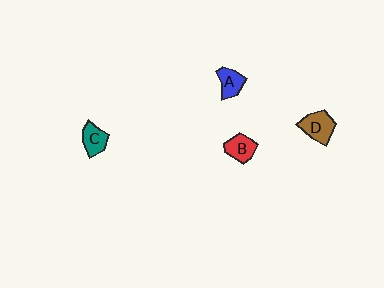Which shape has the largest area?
Shape D (brown).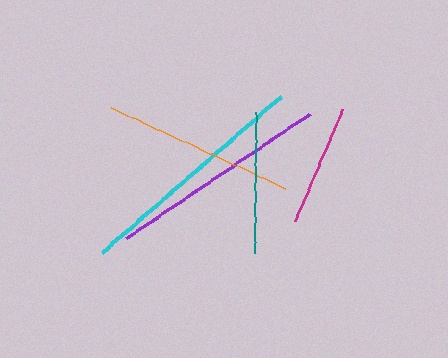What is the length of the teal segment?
The teal segment is approximately 141 pixels long.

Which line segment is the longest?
The cyan line is the longest at approximately 238 pixels.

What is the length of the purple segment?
The purple segment is approximately 222 pixels long.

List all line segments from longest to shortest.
From longest to shortest: cyan, purple, orange, teal, magenta.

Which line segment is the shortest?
The magenta line is the shortest at approximately 121 pixels.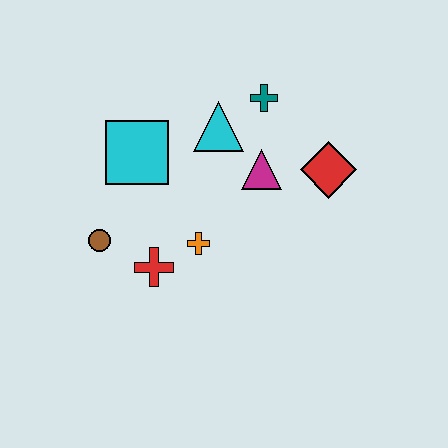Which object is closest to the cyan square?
The cyan triangle is closest to the cyan square.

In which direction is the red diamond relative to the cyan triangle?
The red diamond is to the right of the cyan triangle.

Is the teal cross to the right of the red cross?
Yes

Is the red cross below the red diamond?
Yes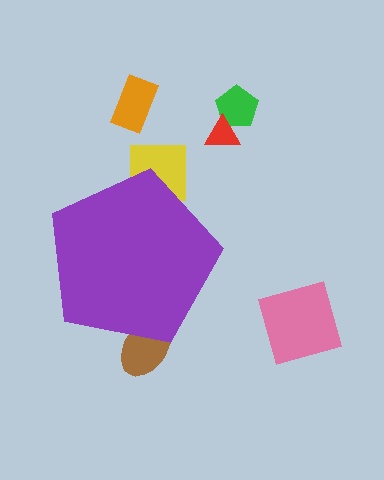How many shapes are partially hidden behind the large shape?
2 shapes are partially hidden.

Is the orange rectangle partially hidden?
No, the orange rectangle is fully visible.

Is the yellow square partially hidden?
Yes, the yellow square is partially hidden behind the purple pentagon.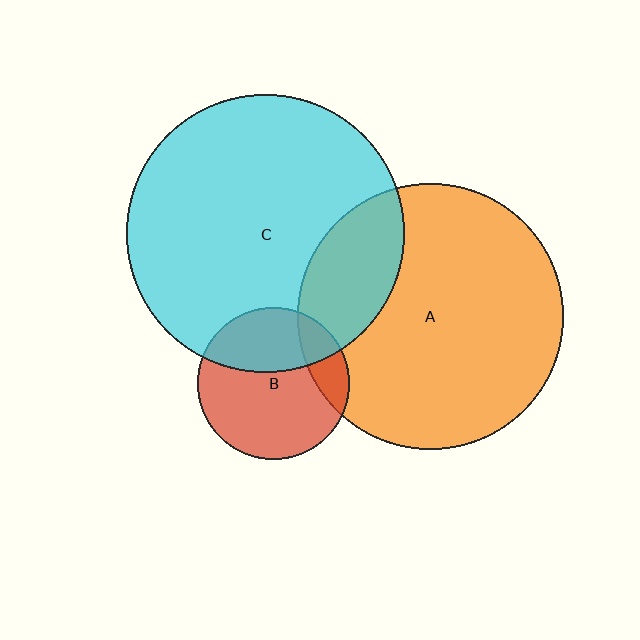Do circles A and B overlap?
Yes.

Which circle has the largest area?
Circle C (cyan).